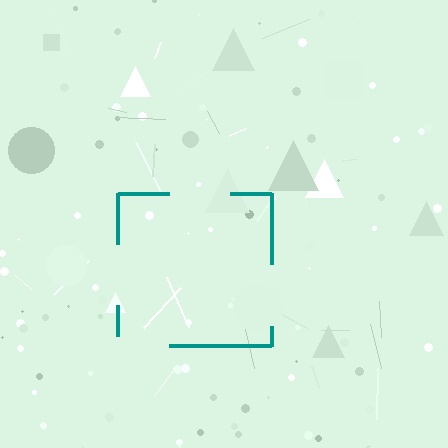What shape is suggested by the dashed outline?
The dashed outline suggests a square.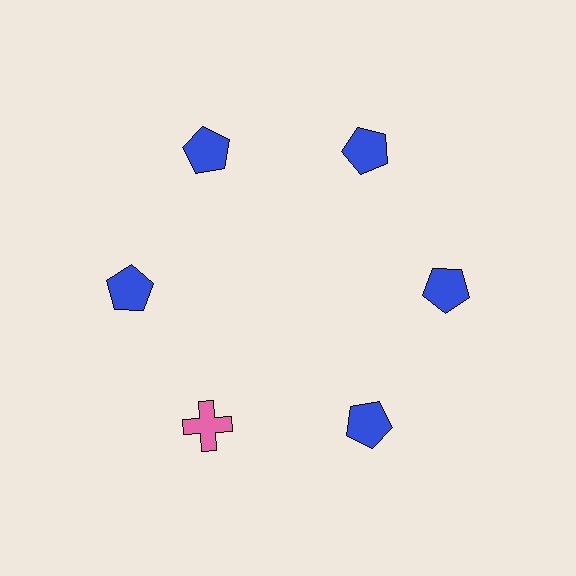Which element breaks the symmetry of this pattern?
The pink cross at roughly the 7 o'clock position breaks the symmetry. All other shapes are blue pentagons.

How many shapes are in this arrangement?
There are 6 shapes arranged in a ring pattern.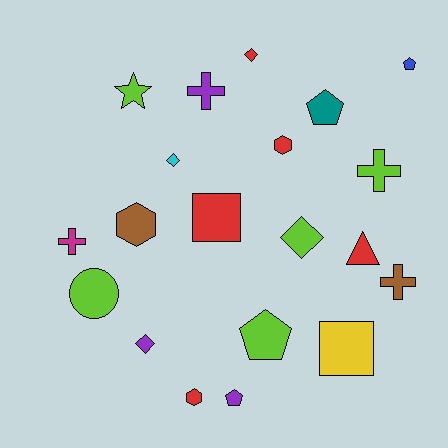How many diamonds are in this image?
There are 4 diamonds.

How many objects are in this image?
There are 20 objects.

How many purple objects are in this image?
There are 3 purple objects.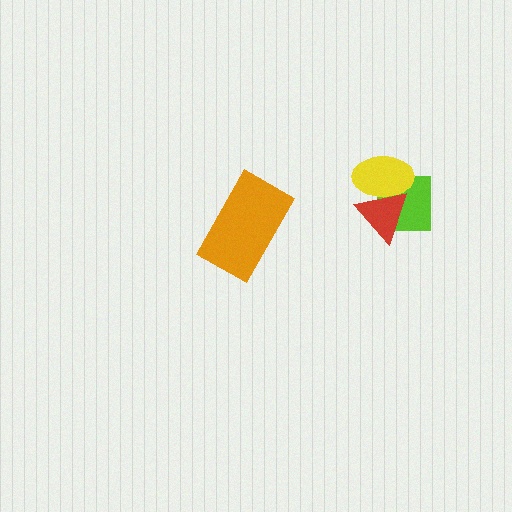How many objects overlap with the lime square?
2 objects overlap with the lime square.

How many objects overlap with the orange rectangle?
0 objects overlap with the orange rectangle.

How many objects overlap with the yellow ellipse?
2 objects overlap with the yellow ellipse.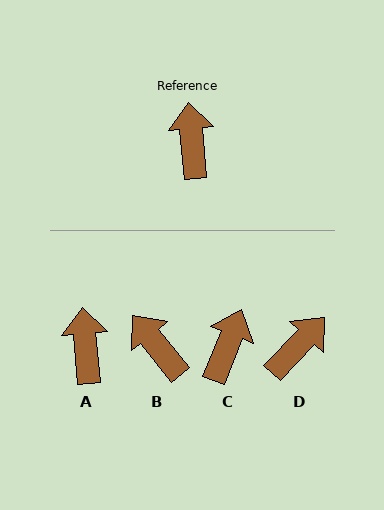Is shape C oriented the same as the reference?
No, it is off by about 27 degrees.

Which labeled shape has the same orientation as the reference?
A.